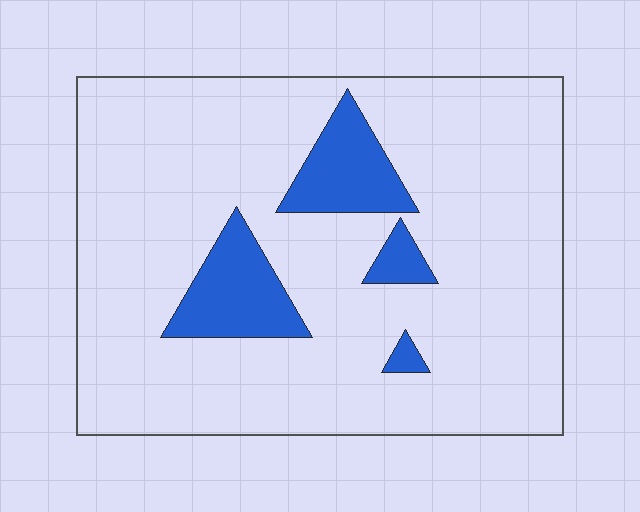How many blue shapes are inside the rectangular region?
4.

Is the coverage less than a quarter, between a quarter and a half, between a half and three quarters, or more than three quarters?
Less than a quarter.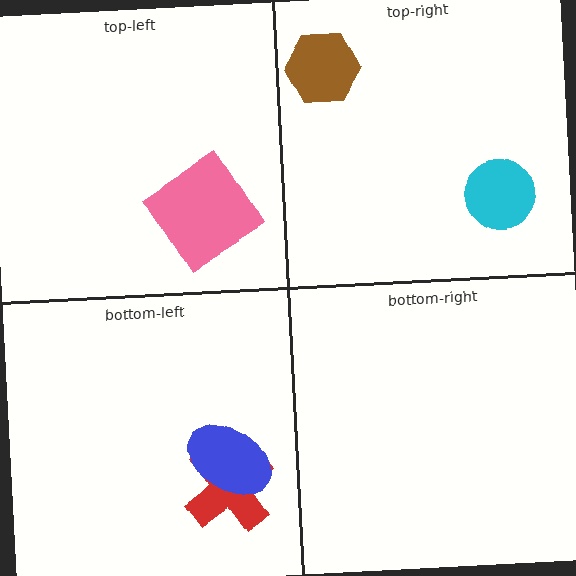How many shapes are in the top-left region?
1.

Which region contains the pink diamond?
The top-left region.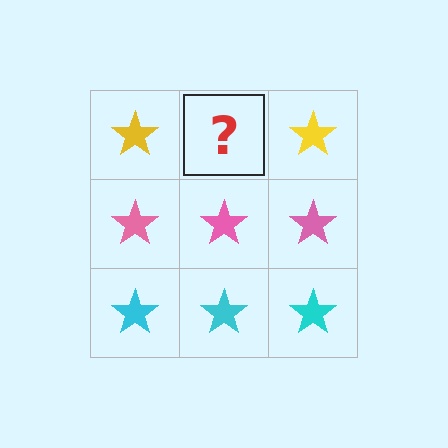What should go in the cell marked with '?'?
The missing cell should contain a yellow star.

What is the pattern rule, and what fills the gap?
The rule is that each row has a consistent color. The gap should be filled with a yellow star.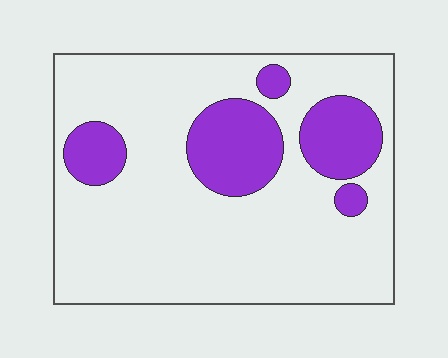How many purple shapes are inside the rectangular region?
5.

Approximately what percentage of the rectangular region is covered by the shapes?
Approximately 20%.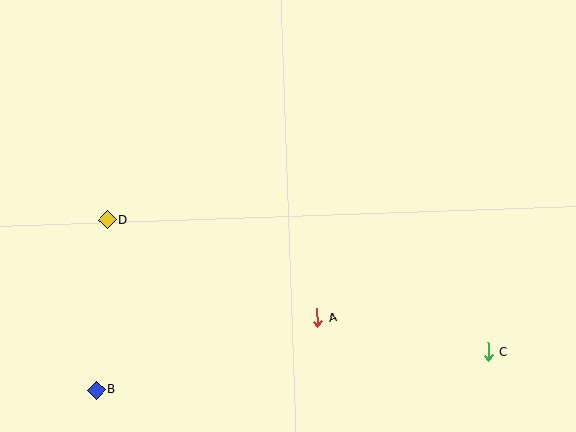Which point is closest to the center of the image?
Point A at (317, 318) is closest to the center.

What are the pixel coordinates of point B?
Point B is at (96, 390).